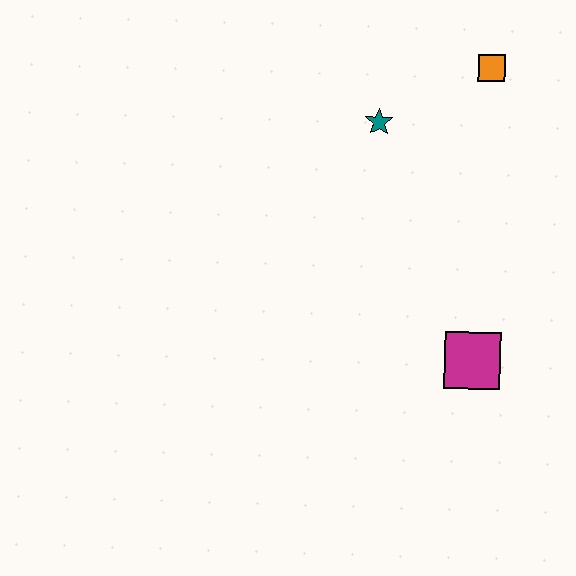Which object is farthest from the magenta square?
The orange square is farthest from the magenta square.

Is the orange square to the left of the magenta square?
No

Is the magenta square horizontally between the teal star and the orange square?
Yes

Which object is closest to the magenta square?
The teal star is closest to the magenta square.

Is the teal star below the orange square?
Yes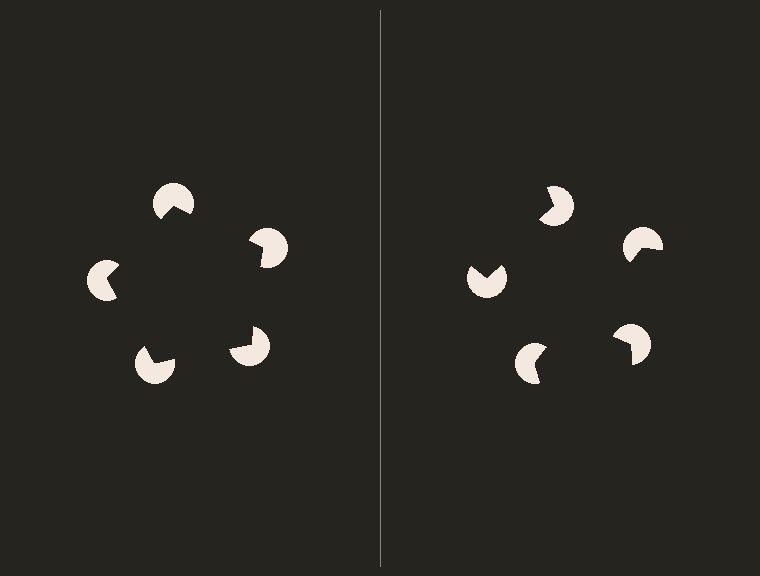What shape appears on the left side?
An illusory pentagon.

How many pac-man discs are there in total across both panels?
10 — 5 on each side.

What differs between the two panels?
The pac-man discs are positioned identically on both sides; only the wedge orientations differ. On the left they align to a pentagon; on the right they are misaligned.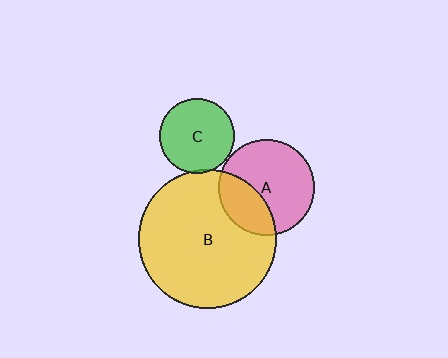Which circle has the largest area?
Circle B (yellow).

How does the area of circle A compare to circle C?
Approximately 1.6 times.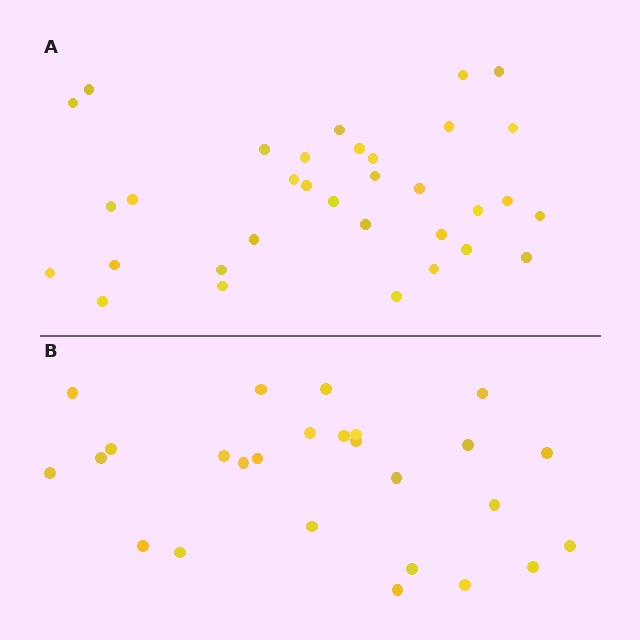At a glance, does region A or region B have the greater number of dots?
Region A (the top region) has more dots.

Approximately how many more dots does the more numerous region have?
Region A has roughly 8 or so more dots than region B.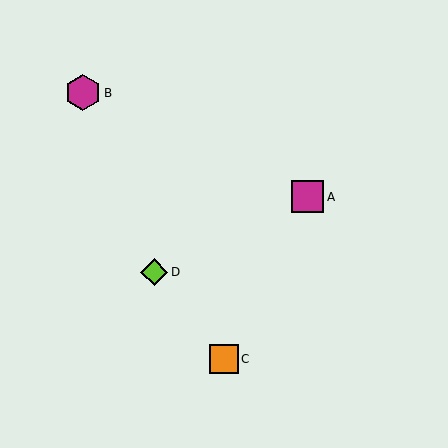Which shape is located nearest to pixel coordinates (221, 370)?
The orange square (labeled C) at (224, 359) is nearest to that location.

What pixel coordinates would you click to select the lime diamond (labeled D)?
Click at (154, 272) to select the lime diamond D.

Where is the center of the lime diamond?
The center of the lime diamond is at (154, 272).